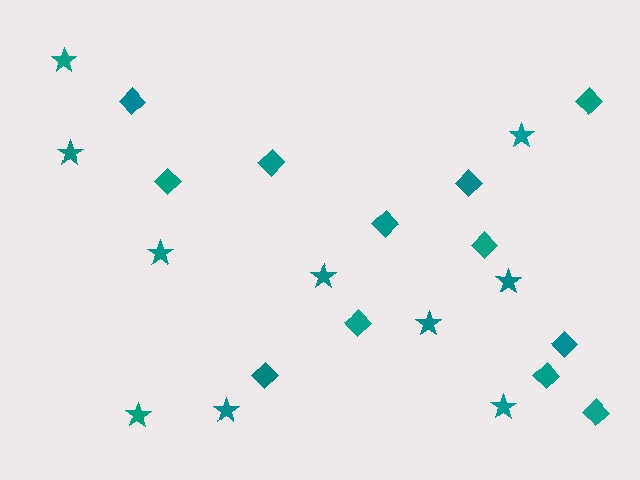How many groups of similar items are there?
There are 2 groups: one group of stars (10) and one group of diamonds (12).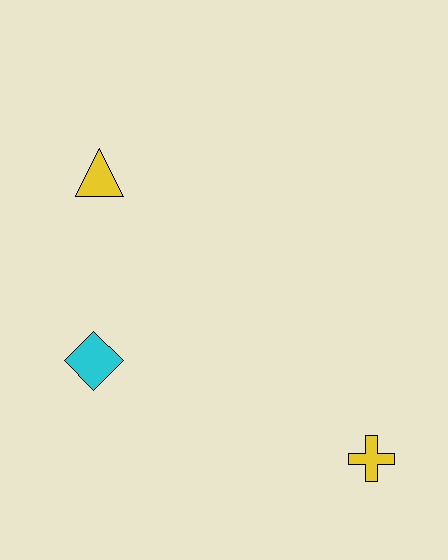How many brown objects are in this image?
There are no brown objects.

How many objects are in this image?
There are 3 objects.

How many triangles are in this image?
There is 1 triangle.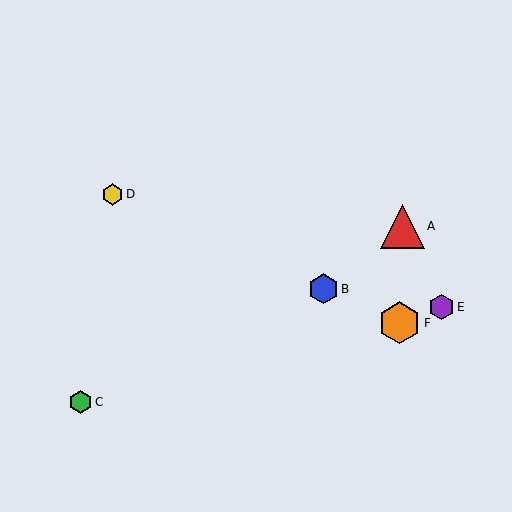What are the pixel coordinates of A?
Object A is at (402, 226).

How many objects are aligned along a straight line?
3 objects (B, D, F) are aligned along a straight line.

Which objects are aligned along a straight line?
Objects B, D, F are aligned along a straight line.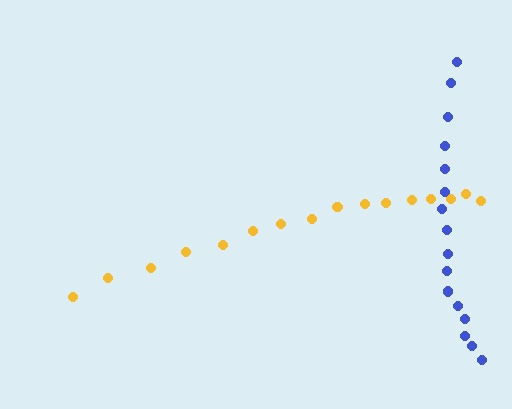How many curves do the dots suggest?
There are 2 distinct paths.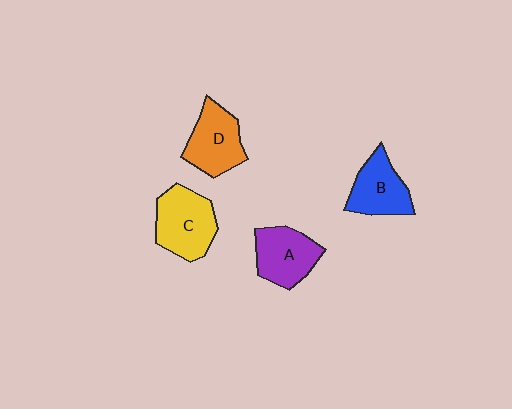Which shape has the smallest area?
Shape B (blue).